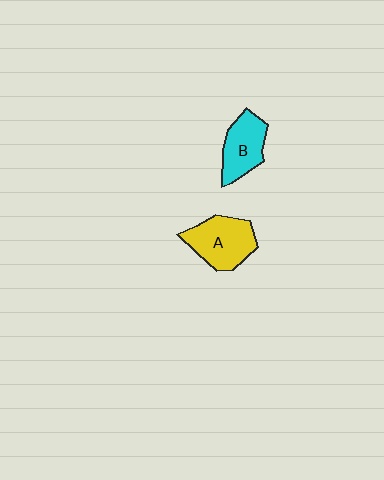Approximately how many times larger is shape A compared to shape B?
Approximately 1.2 times.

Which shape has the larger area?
Shape A (yellow).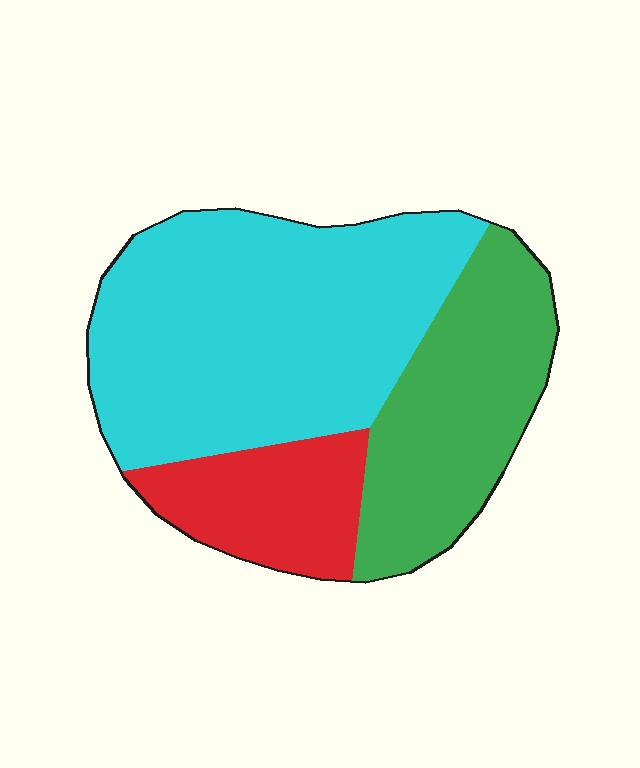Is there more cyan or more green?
Cyan.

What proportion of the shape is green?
Green covers around 30% of the shape.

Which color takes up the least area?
Red, at roughly 15%.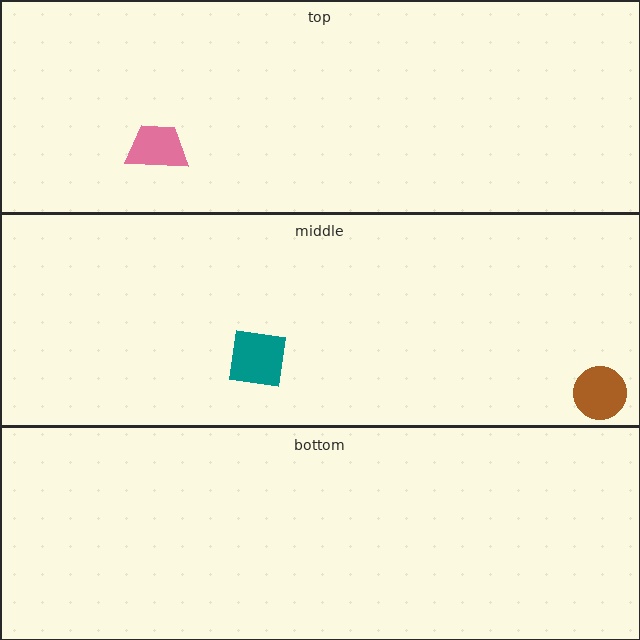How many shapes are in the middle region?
2.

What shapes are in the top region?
The pink trapezoid.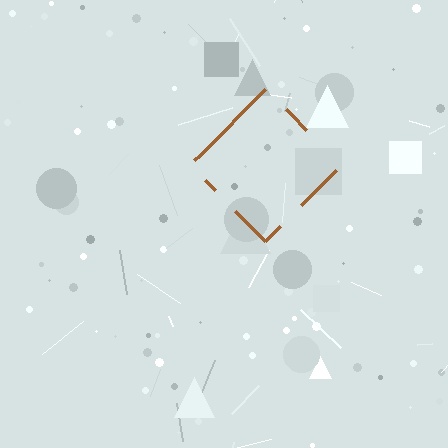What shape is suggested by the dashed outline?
The dashed outline suggests a diamond.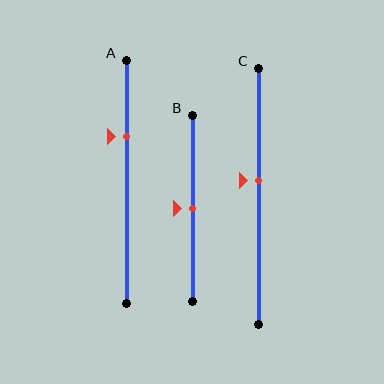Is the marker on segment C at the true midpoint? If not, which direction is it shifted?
No, the marker on segment C is shifted upward by about 6% of the segment length.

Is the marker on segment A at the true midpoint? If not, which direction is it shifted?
No, the marker on segment A is shifted upward by about 19% of the segment length.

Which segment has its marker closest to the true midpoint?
Segment B has its marker closest to the true midpoint.